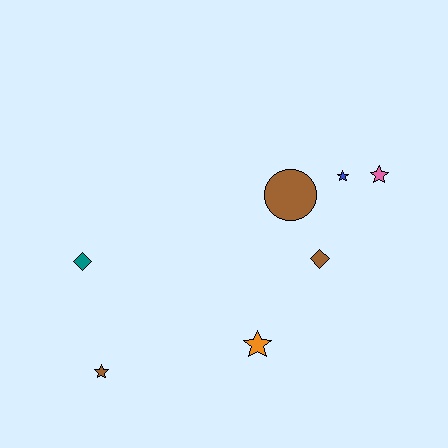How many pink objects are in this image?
There is 1 pink object.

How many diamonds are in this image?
There are 2 diamonds.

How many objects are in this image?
There are 7 objects.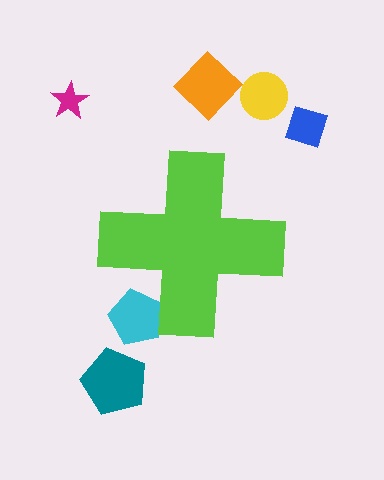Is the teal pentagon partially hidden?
No, the teal pentagon is fully visible.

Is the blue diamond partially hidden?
No, the blue diamond is fully visible.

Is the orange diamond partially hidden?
No, the orange diamond is fully visible.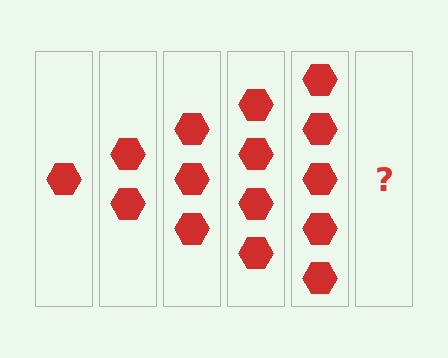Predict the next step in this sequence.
The next step is 6 hexagons.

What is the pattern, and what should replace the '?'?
The pattern is that each step adds one more hexagon. The '?' should be 6 hexagons.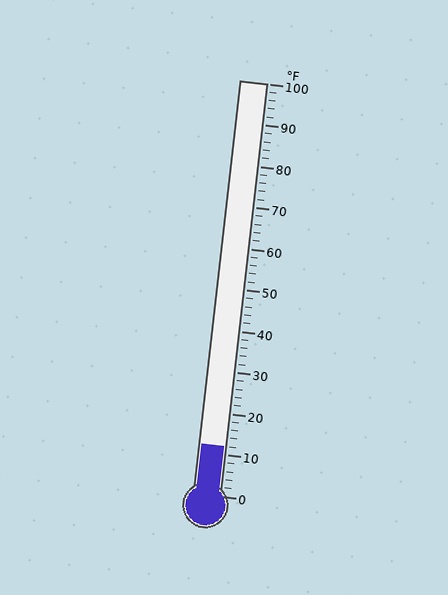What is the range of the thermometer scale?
The thermometer scale ranges from 0°F to 100°F.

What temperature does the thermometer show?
The thermometer shows approximately 12°F.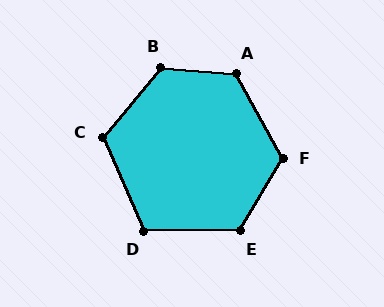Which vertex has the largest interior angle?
B, at approximately 126 degrees.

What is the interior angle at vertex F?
Approximately 121 degrees (obtuse).